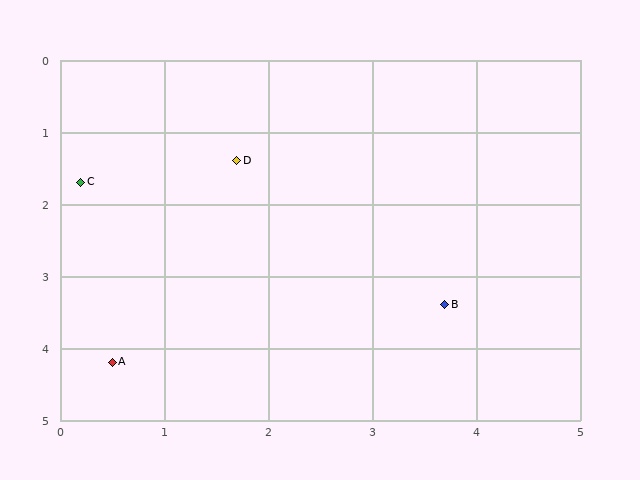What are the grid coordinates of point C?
Point C is at approximately (0.2, 1.7).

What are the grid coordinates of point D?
Point D is at approximately (1.7, 1.4).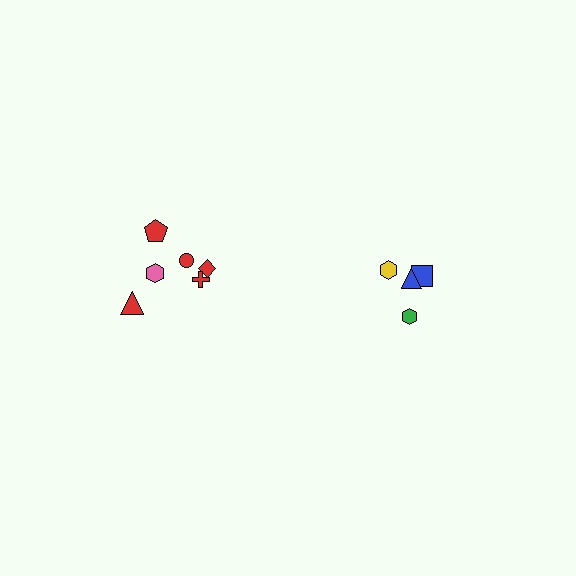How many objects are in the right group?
There are 4 objects.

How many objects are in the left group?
There are 6 objects.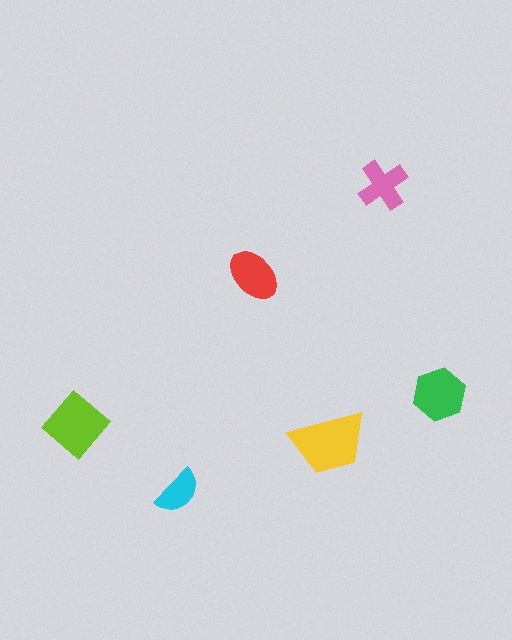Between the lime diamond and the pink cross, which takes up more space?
The lime diamond.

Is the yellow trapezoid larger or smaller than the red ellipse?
Larger.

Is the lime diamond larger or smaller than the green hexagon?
Larger.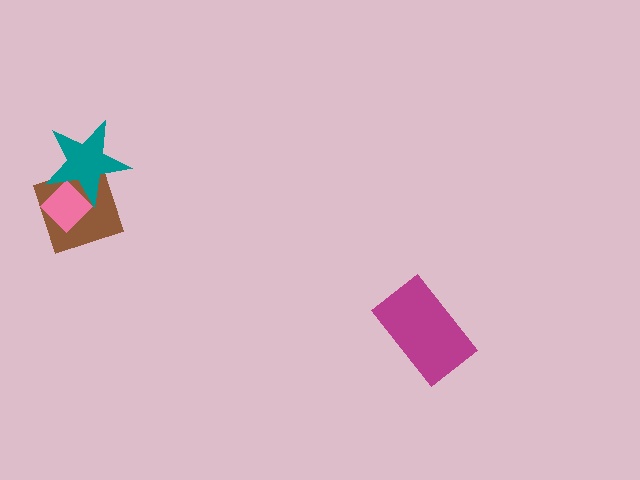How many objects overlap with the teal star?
2 objects overlap with the teal star.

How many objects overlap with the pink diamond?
2 objects overlap with the pink diamond.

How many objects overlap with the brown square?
2 objects overlap with the brown square.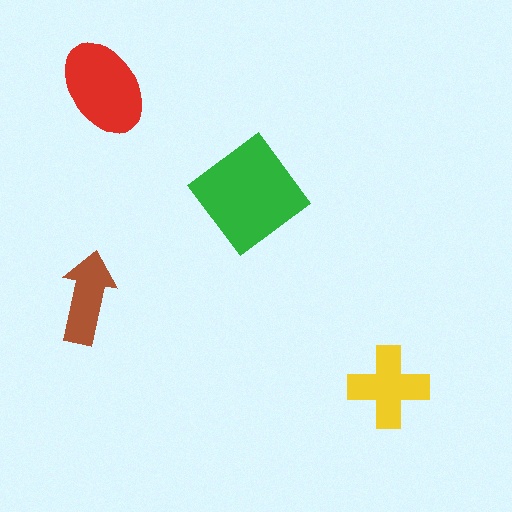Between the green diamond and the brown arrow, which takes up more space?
The green diamond.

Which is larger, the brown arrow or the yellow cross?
The yellow cross.